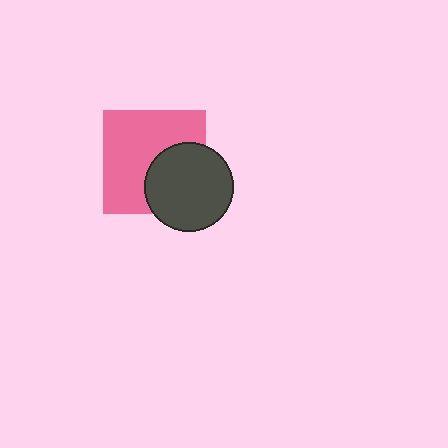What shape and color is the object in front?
The object in front is a dark gray circle.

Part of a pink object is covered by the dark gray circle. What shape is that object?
It is a square.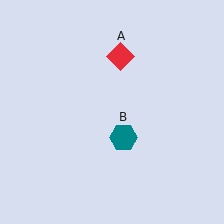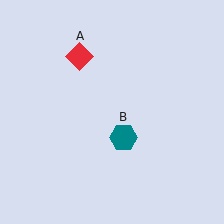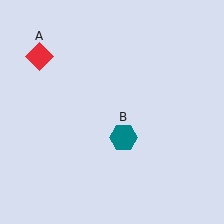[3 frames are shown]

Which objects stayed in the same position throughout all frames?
Teal hexagon (object B) remained stationary.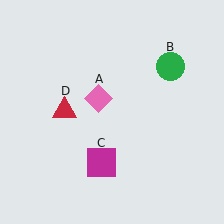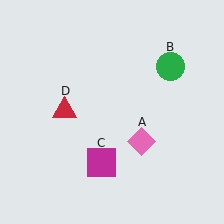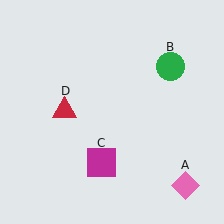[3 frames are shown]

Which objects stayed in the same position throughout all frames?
Green circle (object B) and magenta square (object C) and red triangle (object D) remained stationary.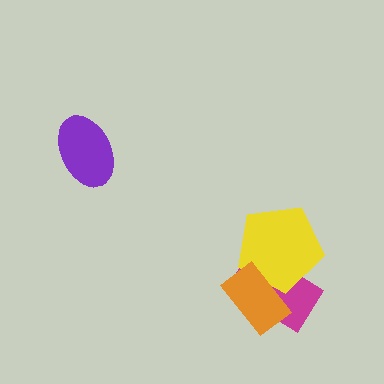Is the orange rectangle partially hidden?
No, no other shape covers it.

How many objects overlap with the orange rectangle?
2 objects overlap with the orange rectangle.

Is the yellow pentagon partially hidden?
Yes, it is partially covered by another shape.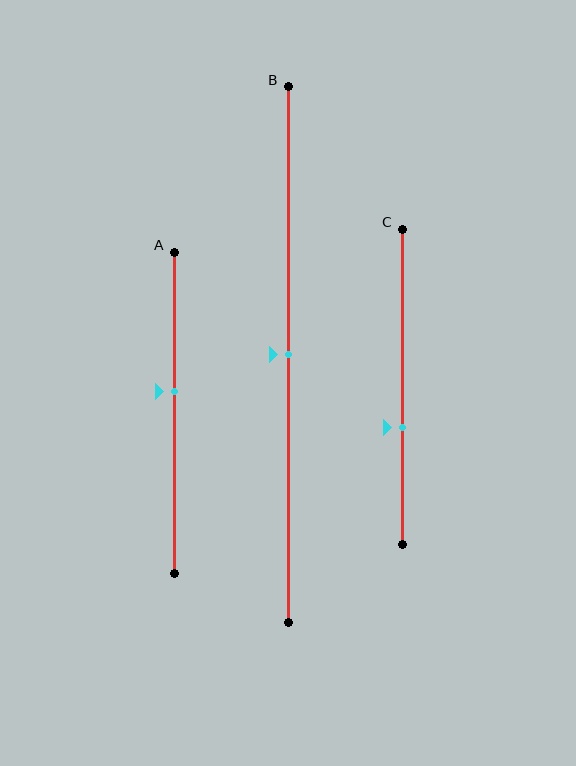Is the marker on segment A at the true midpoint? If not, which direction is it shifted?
No, the marker on segment A is shifted upward by about 7% of the segment length.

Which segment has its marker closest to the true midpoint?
Segment B has its marker closest to the true midpoint.